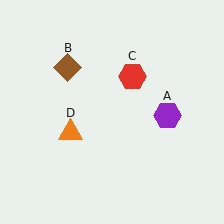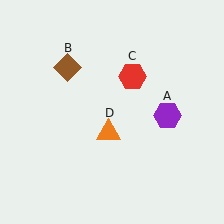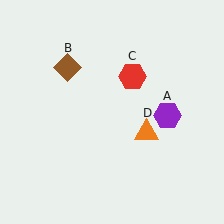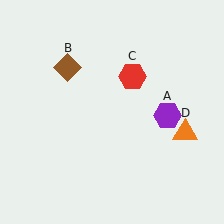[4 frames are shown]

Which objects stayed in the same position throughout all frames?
Purple hexagon (object A) and brown diamond (object B) and red hexagon (object C) remained stationary.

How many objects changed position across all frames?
1 object changed position: orange triangle (object D).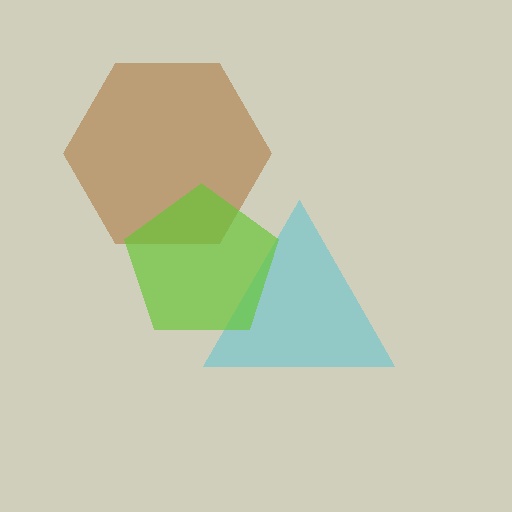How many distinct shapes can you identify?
There are 3 distinct shapes: a brown hexagon, a cyan triangle, a lime pentagon.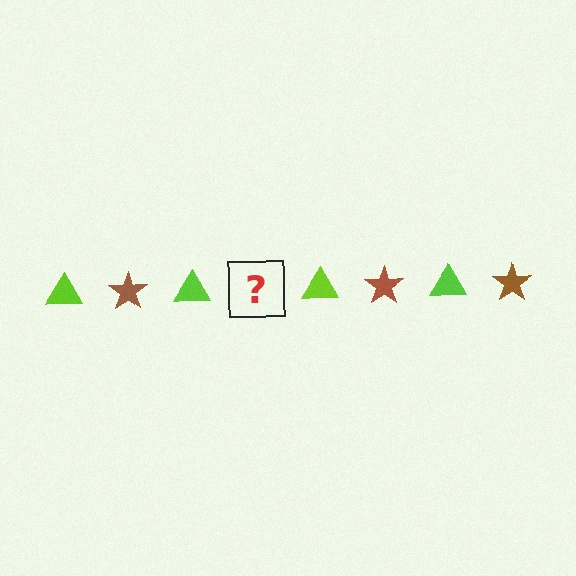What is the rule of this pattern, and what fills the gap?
The rule is that the pattern alternates between lime triangle and brown star. The gap should be filled with a brown star.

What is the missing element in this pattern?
The missing element is a brown star.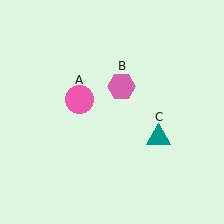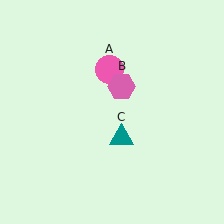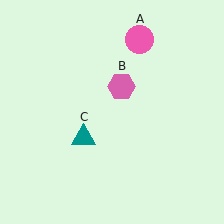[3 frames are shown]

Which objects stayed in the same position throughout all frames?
Pink hexagon (object B) remained stationary.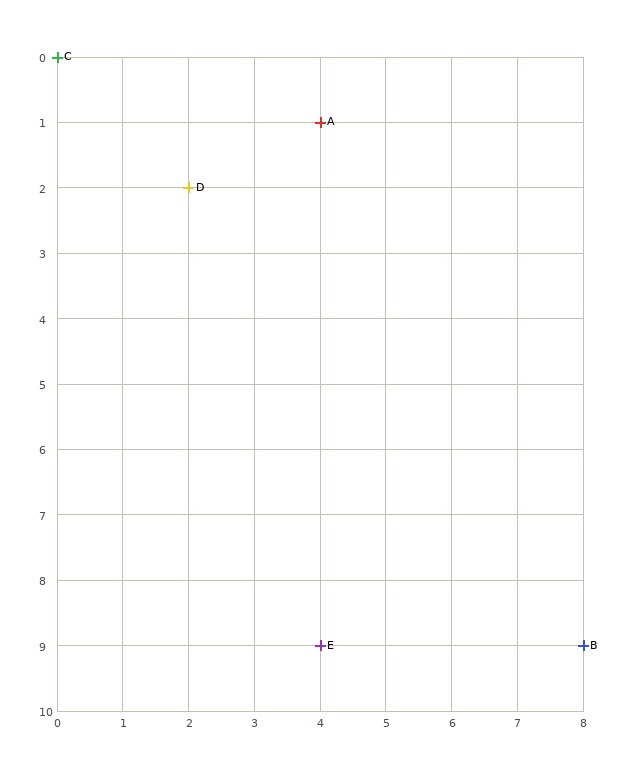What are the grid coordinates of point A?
Point A is at grid coordinates (4, 1).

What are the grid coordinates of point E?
Point E is at grid coordinates (4, 9).